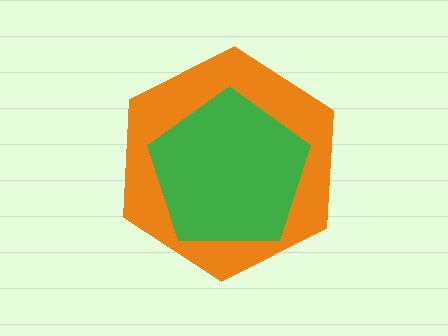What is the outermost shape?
The orange hexagon.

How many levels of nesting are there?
2.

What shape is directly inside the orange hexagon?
The green pentagon.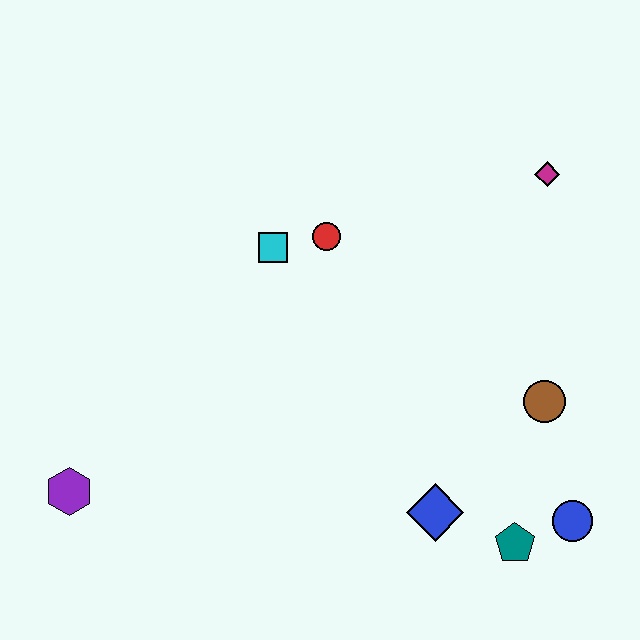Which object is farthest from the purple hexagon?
The magenta diamond is farthest from the purple hexagon.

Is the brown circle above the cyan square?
No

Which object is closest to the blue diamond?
The teal pentagon is closest to the blue diamond.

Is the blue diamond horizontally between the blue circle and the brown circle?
No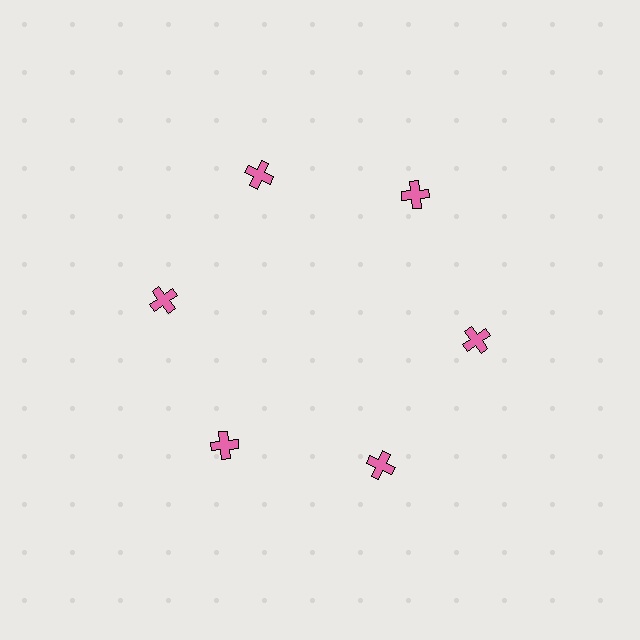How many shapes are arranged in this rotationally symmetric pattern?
There are 6 shapes, arranged in 6 groups of 1.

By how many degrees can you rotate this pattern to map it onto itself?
The pattern maps onto itself every 60 degrees of rotation.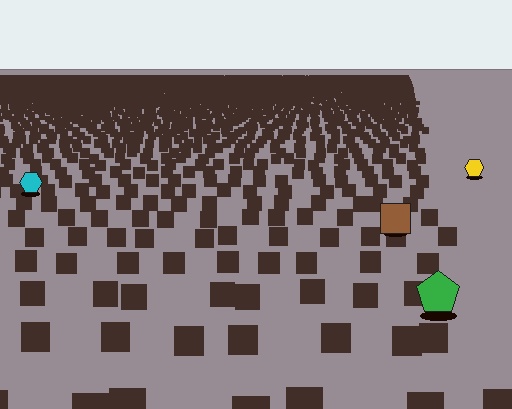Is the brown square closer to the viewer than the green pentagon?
No. The green pentagon is closer — you can tell from the texture gradient: the ground texture is coarser near it.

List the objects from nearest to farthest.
From nearest to farthest: the green pentagon, the brown square, the cyan hexagon, the yellow hexagon.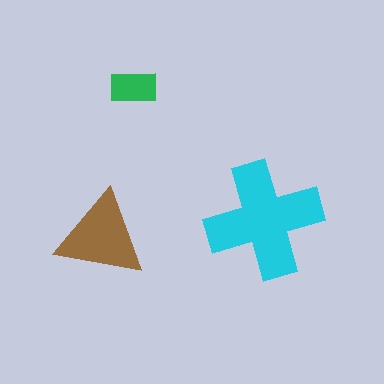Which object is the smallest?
The green rectangle.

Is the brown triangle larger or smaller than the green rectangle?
Larger.